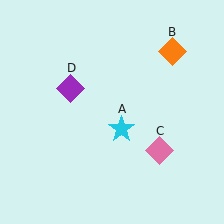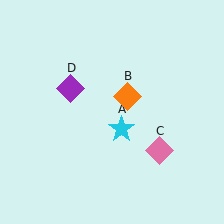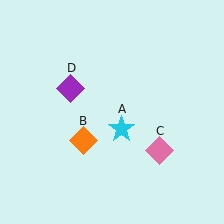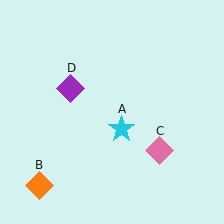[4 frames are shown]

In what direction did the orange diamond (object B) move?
The orange diamond (object B) moved down and to the left.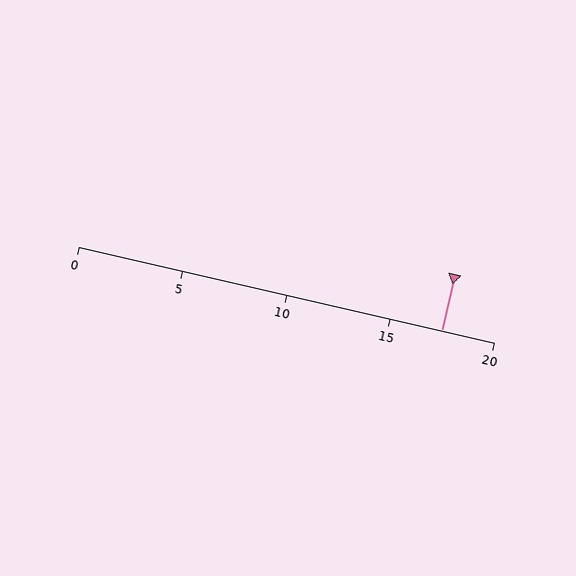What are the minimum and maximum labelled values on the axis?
The axis runs from 0 to 20.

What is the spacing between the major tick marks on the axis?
The major ticks are spaced 5 apart.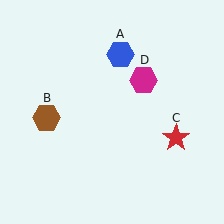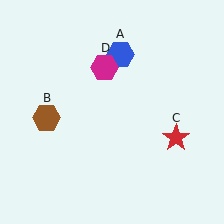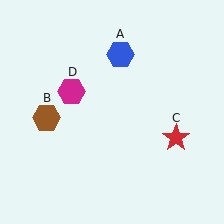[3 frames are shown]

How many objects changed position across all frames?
1 object changed position: magenta hexagon (object D).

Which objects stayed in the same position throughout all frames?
Blue hexagon (object A) and brown hexagon (object B) and red star (object C) remained stationary.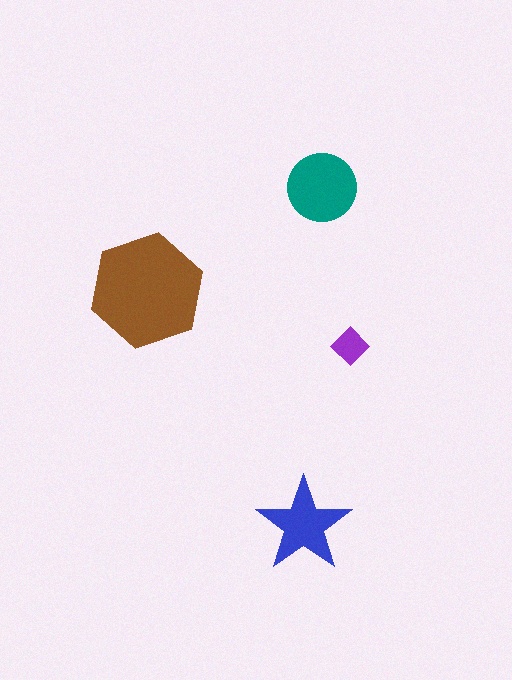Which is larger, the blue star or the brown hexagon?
The brown hexagon.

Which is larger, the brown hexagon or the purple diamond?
The brown hexagon.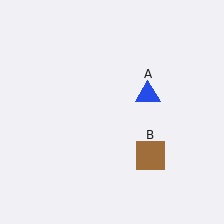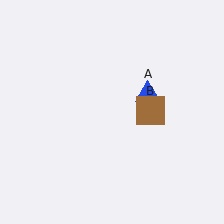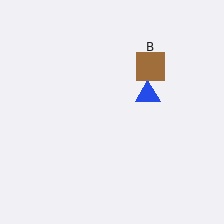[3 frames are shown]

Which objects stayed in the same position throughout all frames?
Blue triangle (object A) remained stationary.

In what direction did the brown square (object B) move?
The brown square (object B) moved up.